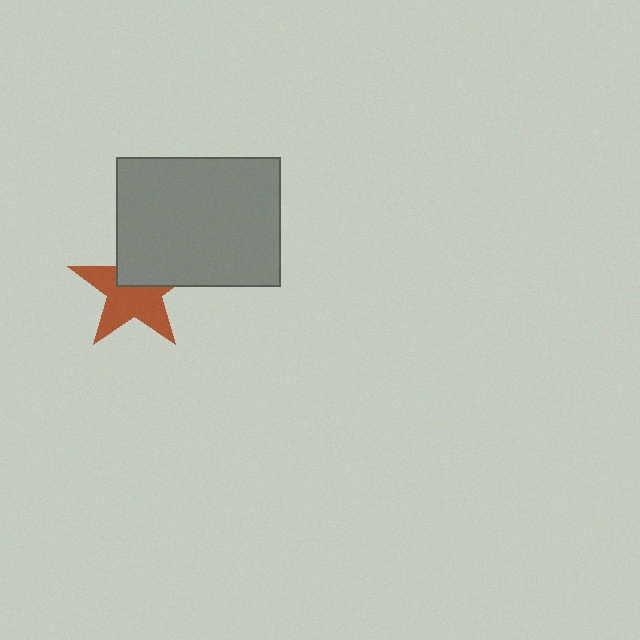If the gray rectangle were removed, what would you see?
You would see the complete brown star.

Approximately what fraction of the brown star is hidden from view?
Roughly 41% of the brown star is hidden behind the gray rectangle.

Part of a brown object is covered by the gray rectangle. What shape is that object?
It is a star.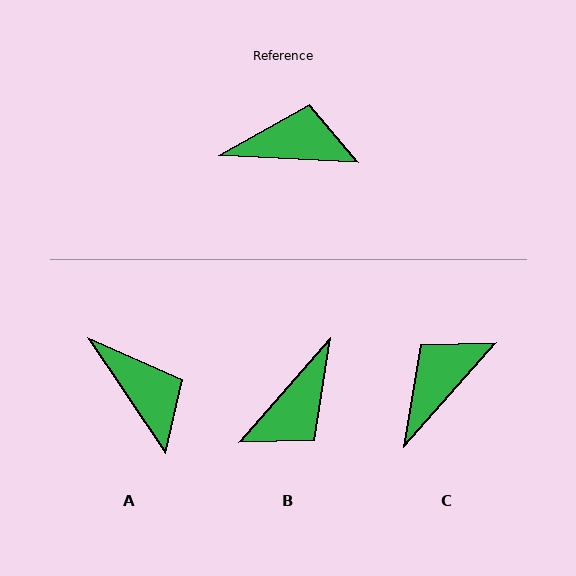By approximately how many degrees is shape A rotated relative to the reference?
Approximately 53 degrees clockwise.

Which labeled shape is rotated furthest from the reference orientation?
B, about 128 degrees away.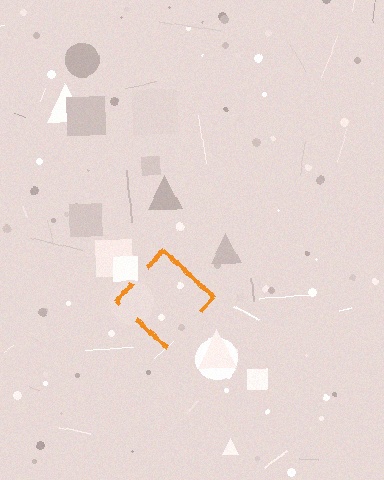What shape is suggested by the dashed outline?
The dashed outline suggests a diamond.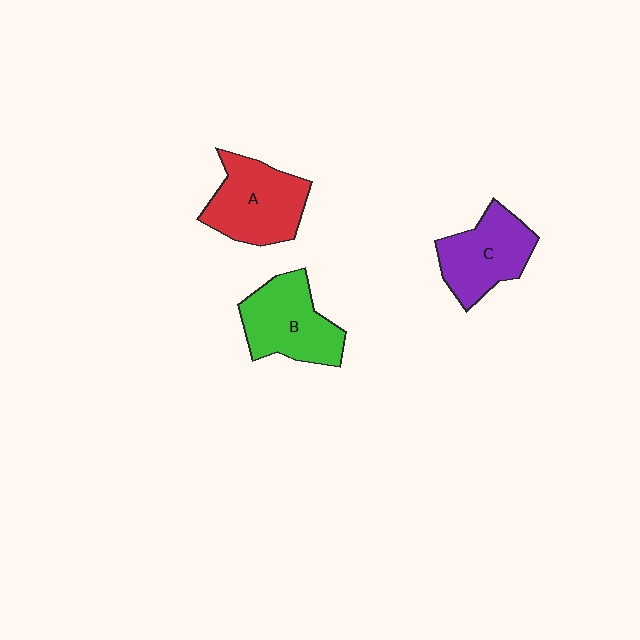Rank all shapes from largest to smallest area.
From largest to smallest: A (red), B (green), C (purple).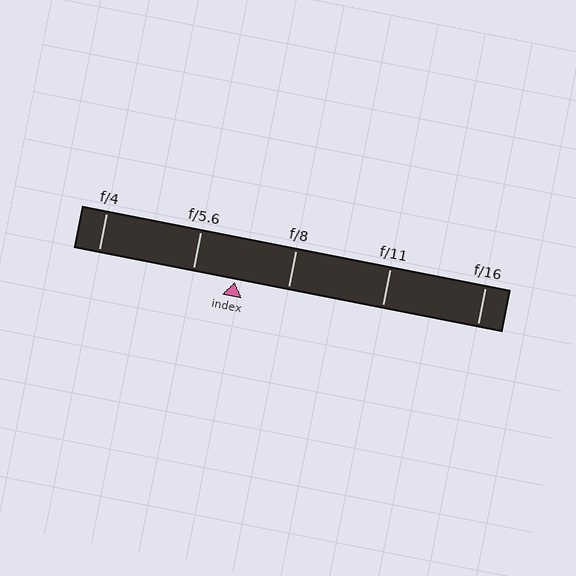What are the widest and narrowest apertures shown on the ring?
The widest aperture shown is f/4 and the narrowest is f/16.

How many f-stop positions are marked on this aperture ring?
There are 5 f-stop positions marked.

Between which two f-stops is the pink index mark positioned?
The index mark is between f/5.6 and f/8.